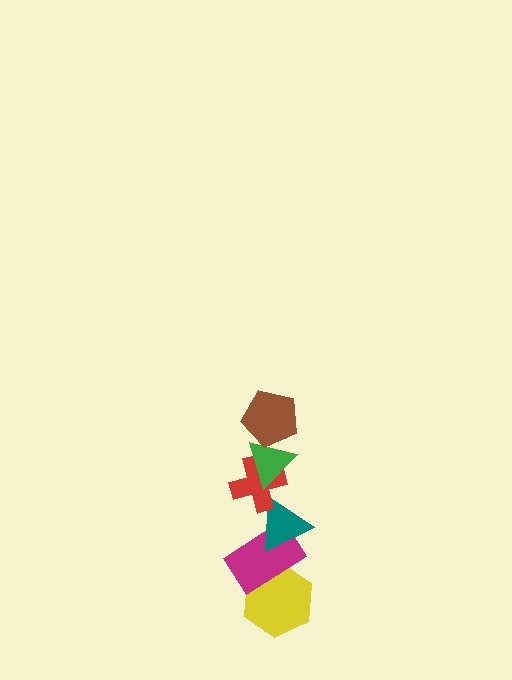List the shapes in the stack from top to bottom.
From top to bottom: the brown pentagon, the green triangle, the red cross, the teal triangle, the magenta rectangle, the yellow hexagon.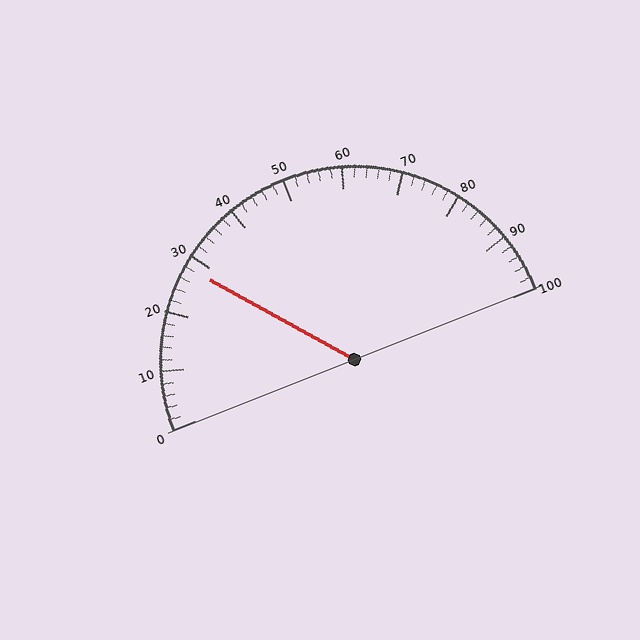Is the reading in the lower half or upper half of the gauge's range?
The reading is in the lower half of the range (0 to 100).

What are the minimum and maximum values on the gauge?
The gauge ranges from 0 to 100.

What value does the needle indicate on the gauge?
The needle indicates approximately 28.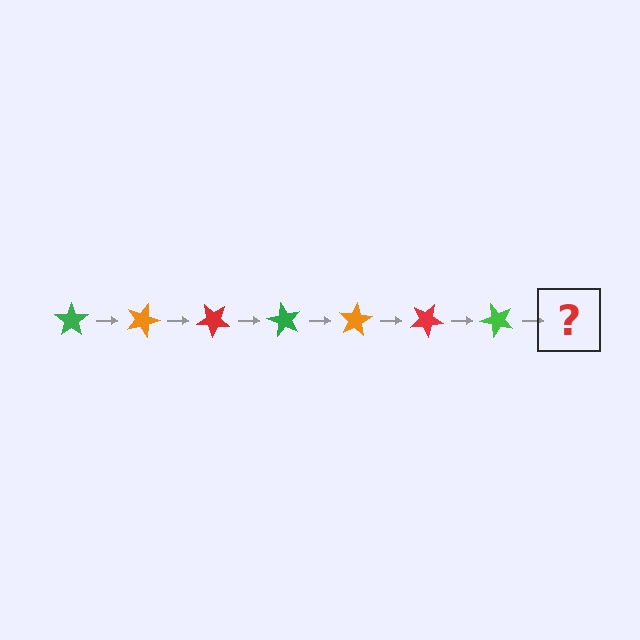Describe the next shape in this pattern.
It should be an orange star, rotated 140 degrees from the start.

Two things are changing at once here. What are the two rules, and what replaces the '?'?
The two rules are that it rotates 20 degrees each step and the color cycles through green, orange, and red. The '?' should be an orange star, rotated 140 degrees from the start.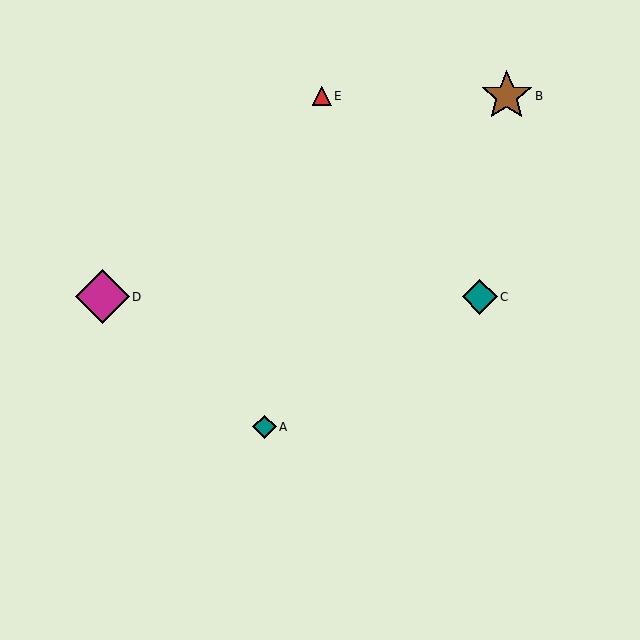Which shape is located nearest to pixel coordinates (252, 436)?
The teal diamond (labeled A) at (264, 427) is nearest to that location.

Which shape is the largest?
The magenta diamond (labeled D) is the largest.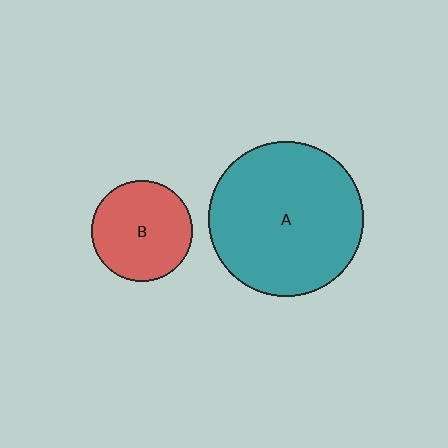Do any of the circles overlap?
No, none of the circles overlap.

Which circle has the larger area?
Circle A (teal).